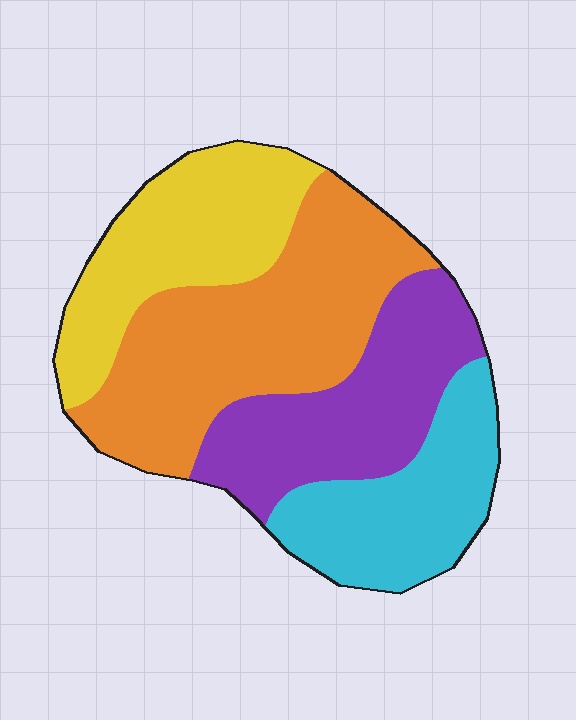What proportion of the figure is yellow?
Yellow takes up about one fifth (1/5) of the figure.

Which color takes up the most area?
Orange, at roughly 35%.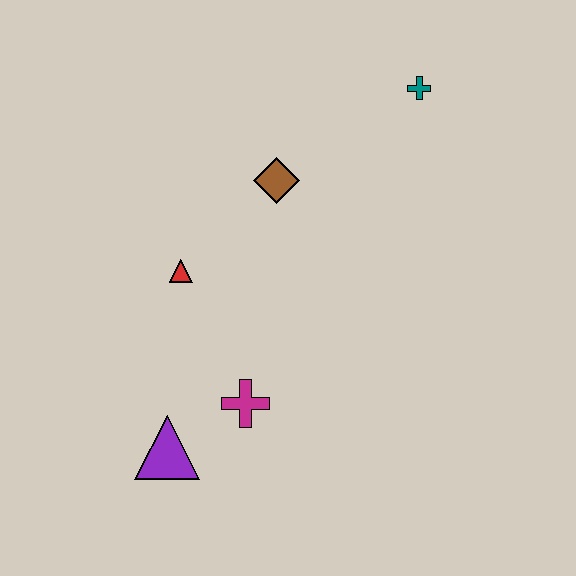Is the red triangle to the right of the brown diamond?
No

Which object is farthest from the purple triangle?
The teal cross is farthest from the purple triangle.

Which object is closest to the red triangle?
The brown diamond is closest to the red triangle.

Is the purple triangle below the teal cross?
Yes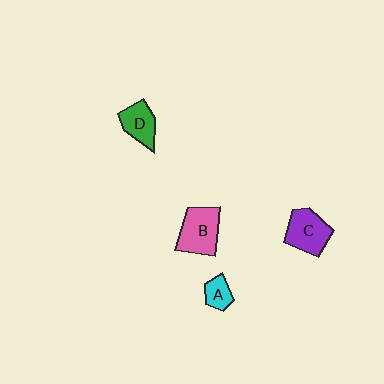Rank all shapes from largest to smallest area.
From largest to smallest: B (pink), C (purple), D (green), A (cyan).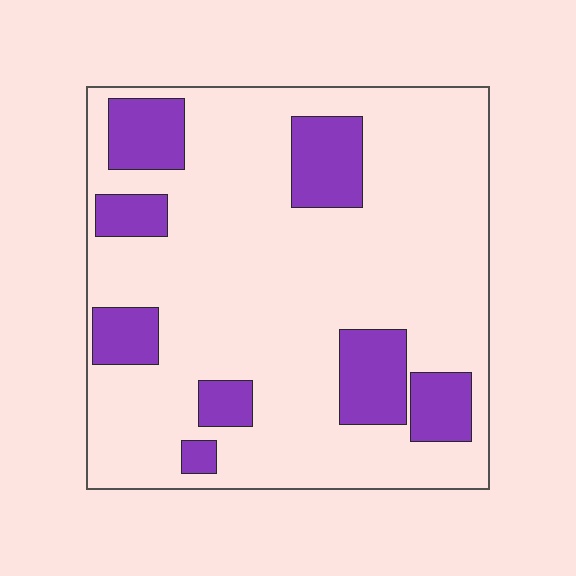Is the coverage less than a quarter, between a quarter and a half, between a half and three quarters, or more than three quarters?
Less than a quarter.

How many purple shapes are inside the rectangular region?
8.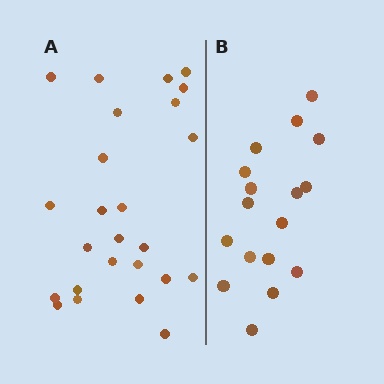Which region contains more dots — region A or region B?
Region A (the left region) has more dots.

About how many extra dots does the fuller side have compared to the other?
Region A has roughly 8 or so more dots than region B.